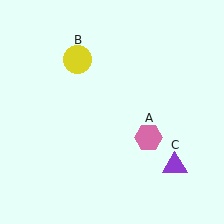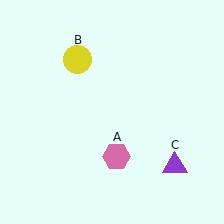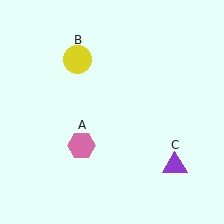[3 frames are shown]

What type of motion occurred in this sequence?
The pink hexagon (object A) rotated clockwise around the center of the scene.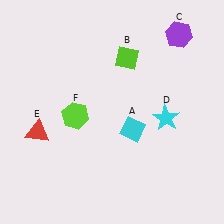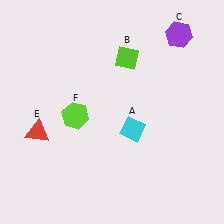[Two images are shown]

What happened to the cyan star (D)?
The cyan star (D) was removed in Image 2. It was in the bottom-right area of Image 1.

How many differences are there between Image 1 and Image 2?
There is 1 difference between the two images.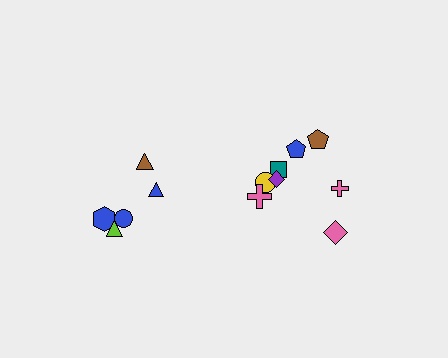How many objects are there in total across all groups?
There are 13 objects.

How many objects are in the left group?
There are 5 objects.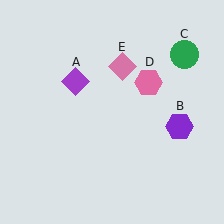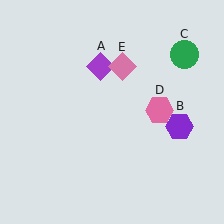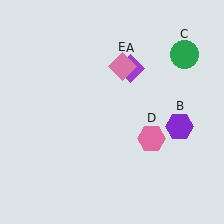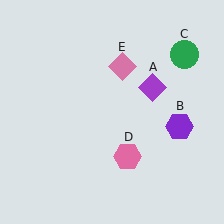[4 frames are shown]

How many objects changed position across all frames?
2 objects changed position: purple diamond (object A), pink hexagon (object D).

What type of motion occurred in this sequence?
The purple diamond (object A), pink hexagon (object D) rotated clockwise around the center of the scene.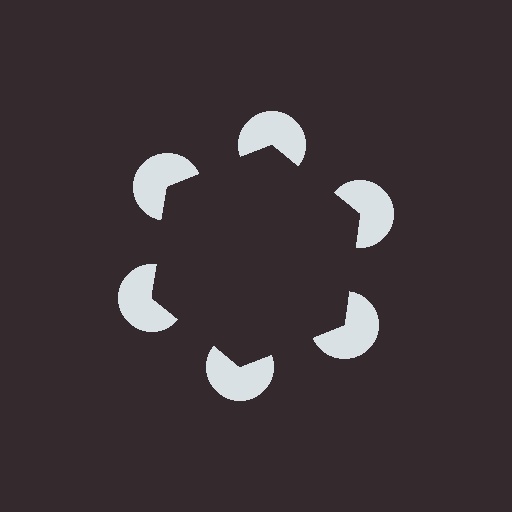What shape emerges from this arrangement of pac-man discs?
An illusory hexagon — its edges are inferred from the aligned wedge cuts in the pac-man discs, not physically drawn.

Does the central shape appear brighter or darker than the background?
It typically appears slightly darker than the background, even though no actual brightness change is drawn.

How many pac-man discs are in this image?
There are 6 — one at each vertex of the illusory hexagon.